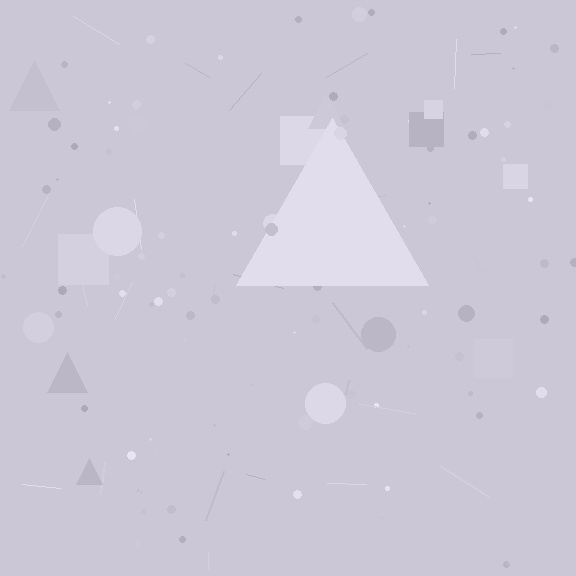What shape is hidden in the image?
A triangle is hidden in the image.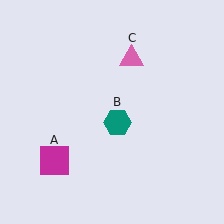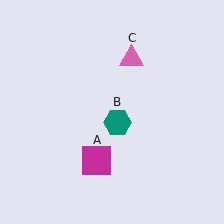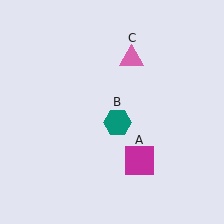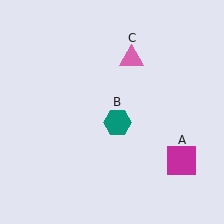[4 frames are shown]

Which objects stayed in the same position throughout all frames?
Teal hexagon (object B) and pink triangle (object C) remained stationary.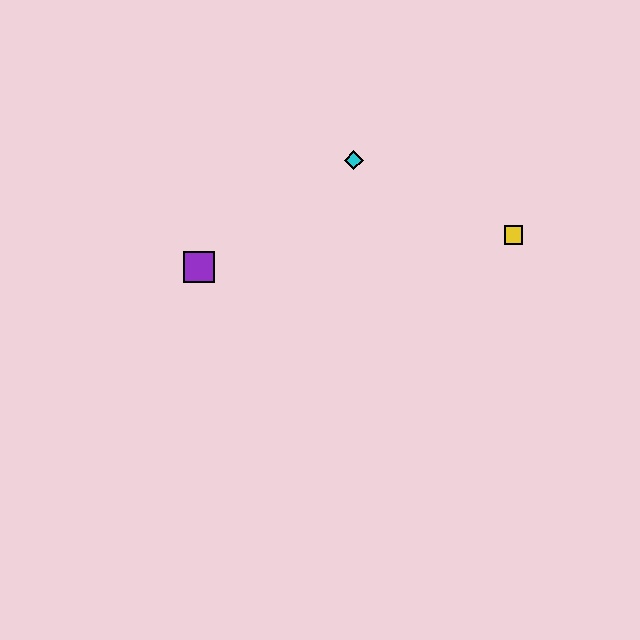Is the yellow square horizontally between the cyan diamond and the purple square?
No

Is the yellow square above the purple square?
Yes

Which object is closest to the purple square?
The cyan diamond is closest to the purple square.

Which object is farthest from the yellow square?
The purple square is farthest from the yellow square.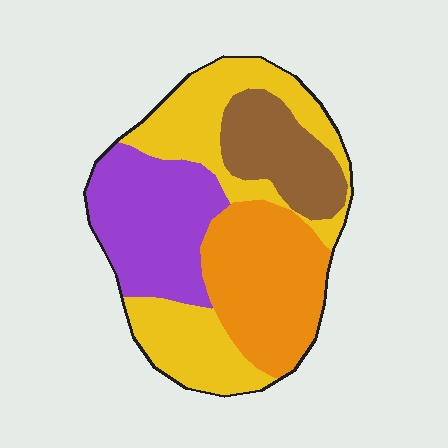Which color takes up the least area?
Brown, at roughly 15%.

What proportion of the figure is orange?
Orange takes up between a quarter and a half of the figure.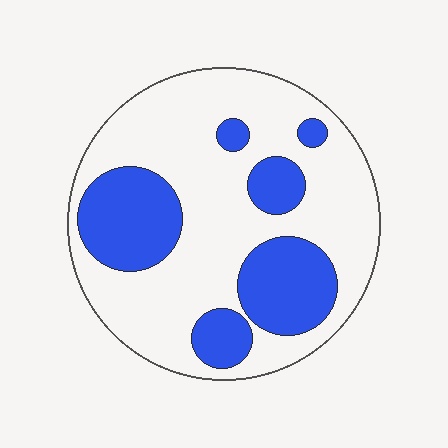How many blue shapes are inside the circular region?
6.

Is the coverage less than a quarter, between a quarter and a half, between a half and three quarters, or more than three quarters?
Between a quarter and a half.